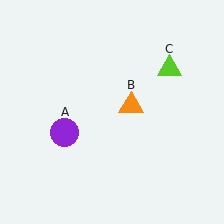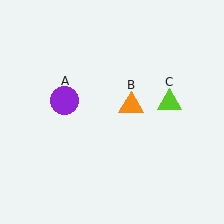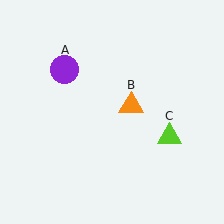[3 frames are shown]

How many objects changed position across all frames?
2 objects changed position: purple circle (object A), lime triangle (object C).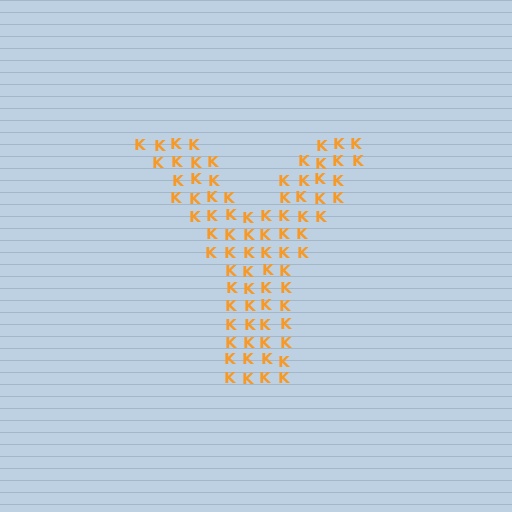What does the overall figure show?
The overall figure shows the letter Y.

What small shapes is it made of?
It is made of small letter K's.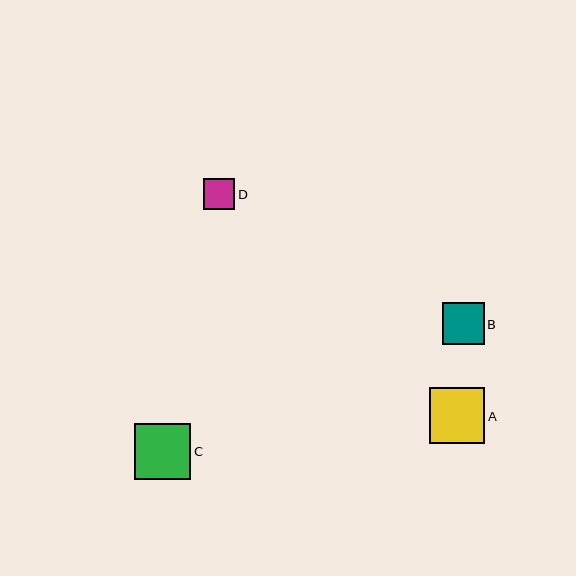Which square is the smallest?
Square D is the smallest with a size of approximately 31 pixels.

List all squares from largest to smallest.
From largest to smallest: C, A, B, D.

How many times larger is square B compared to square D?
Square B is approximately 1.3 times the size of square D.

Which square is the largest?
Square C is the largest with a size of approximately 56 pixels.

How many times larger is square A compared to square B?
Square A is approximately 1.3 times the size of square B.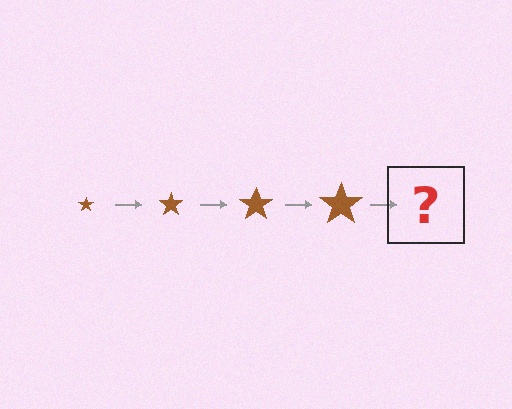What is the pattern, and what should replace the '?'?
The pattern is that the star gets progressively larger each step. The '?' should be a brown star, larger than the previous one.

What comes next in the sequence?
The next element should be a brown star, larger than the previous one.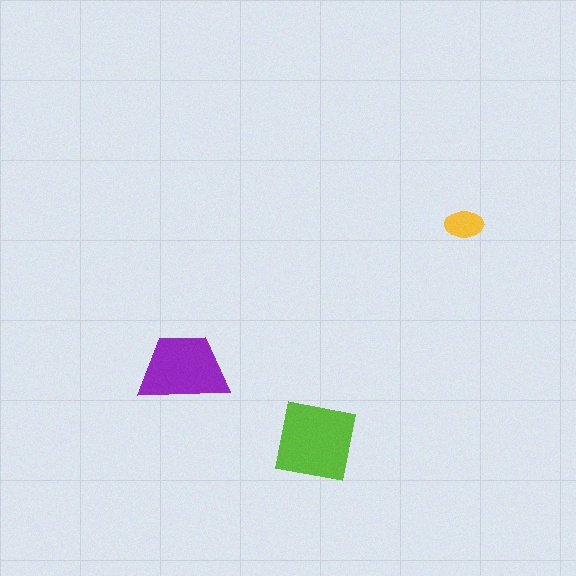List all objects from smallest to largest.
The yellow ellipse, the purple trapezoid, the lime square.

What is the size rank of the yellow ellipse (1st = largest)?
3rd.